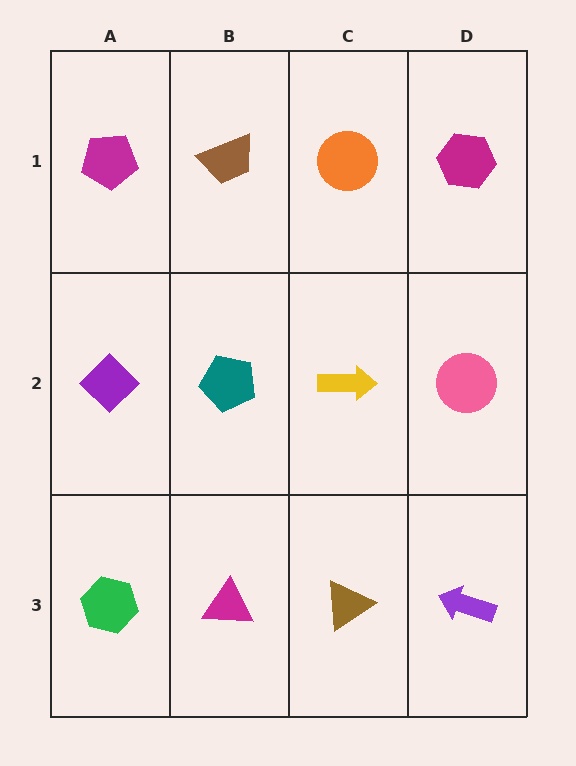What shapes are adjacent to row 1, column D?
A pink circle (row 2, column D), an orange circle (row 1, column C).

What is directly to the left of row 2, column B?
A purple diamond.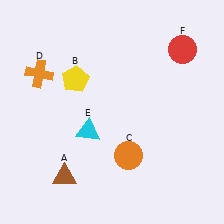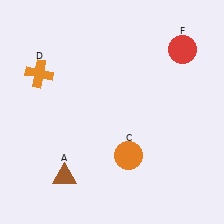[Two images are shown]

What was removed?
The yellow pentagon (B), the cyan triangle (E) were removed in Image 2.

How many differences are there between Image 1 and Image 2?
There are 2 differences between the two images.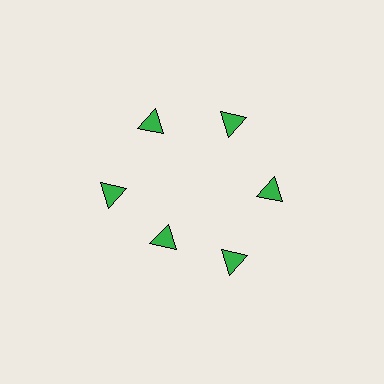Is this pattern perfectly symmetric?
No. The 6 green triangles are arranged in a ring, but one element near the 7 o'clock position is pulled inward toward the center, breaking the 6-fold rotational symmetry.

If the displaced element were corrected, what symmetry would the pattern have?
It would have 6-fold rotational symmetry — the pattern would map onto itself every 60 degrees.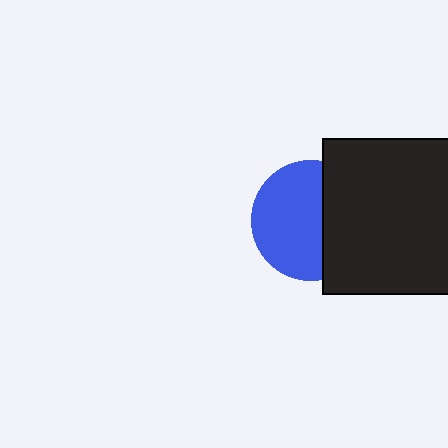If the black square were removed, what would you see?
You would see the complete blue circle.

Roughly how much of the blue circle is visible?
About half of it is visible (roughly 61%).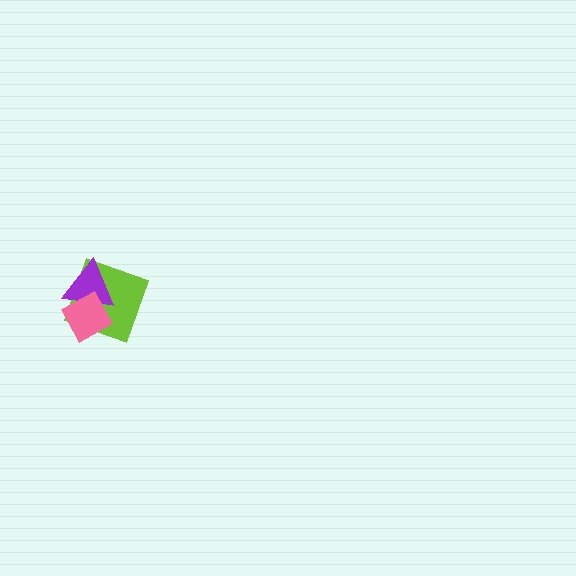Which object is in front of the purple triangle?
The pink diamond is in front of the purple triangle.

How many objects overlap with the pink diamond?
2 objects overlap with the pink diamond.